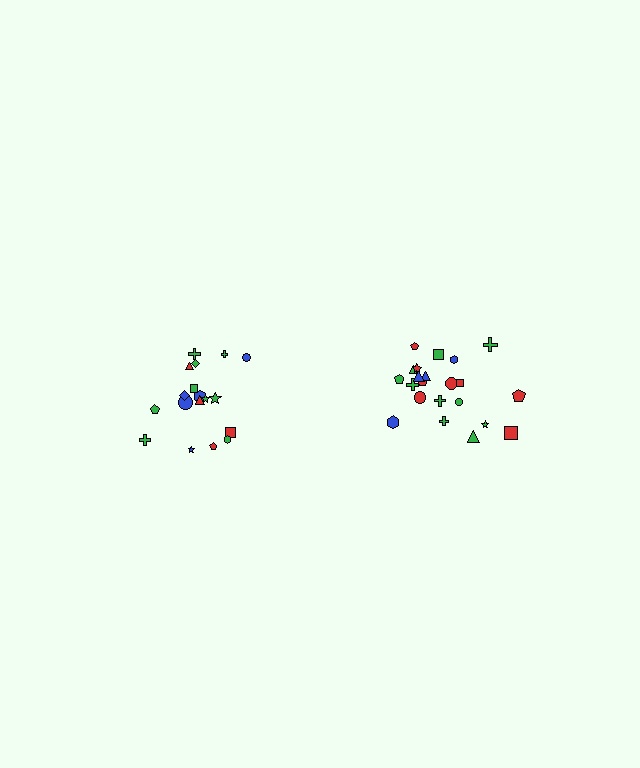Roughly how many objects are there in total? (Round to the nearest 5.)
Roughly 40 objects in total.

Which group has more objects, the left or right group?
The right group.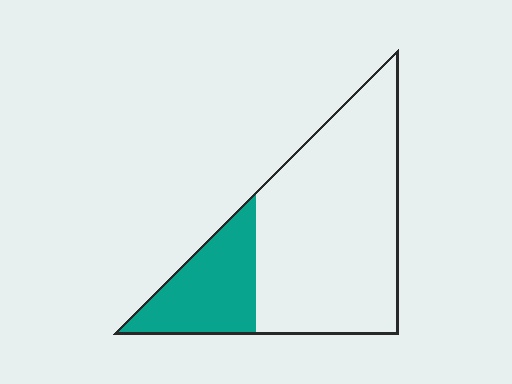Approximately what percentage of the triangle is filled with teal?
Approximately 25%.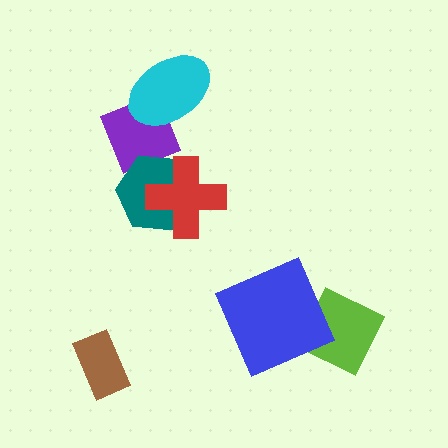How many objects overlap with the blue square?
1 object overlaps with the blue square.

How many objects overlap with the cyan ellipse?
1 object overlaps with the cyan ellipse.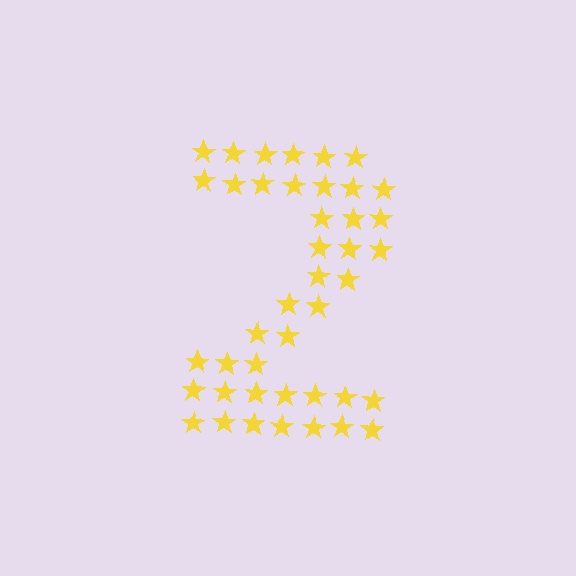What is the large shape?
The large shape is the digit 2.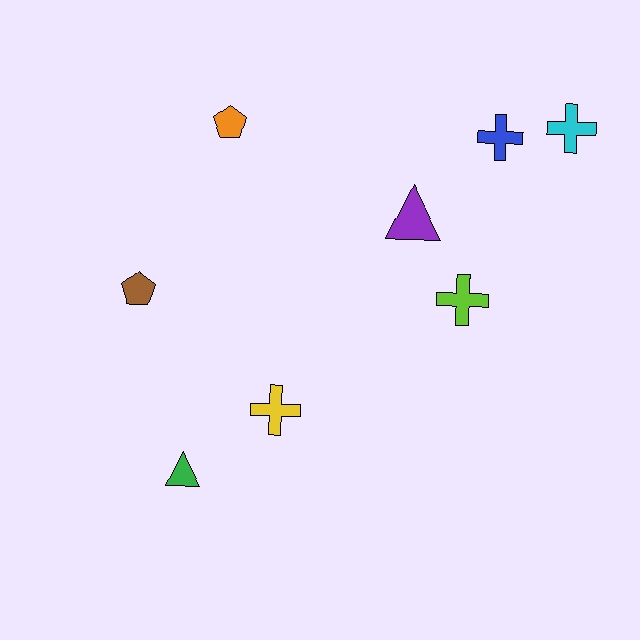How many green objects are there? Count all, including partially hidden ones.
There is 1 green object.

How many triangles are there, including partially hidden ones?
There are 2 triangles.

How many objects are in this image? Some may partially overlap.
There are 8 objects.